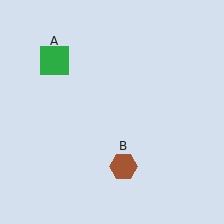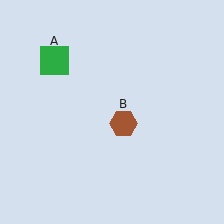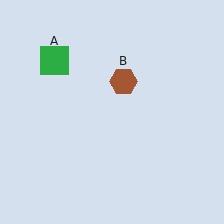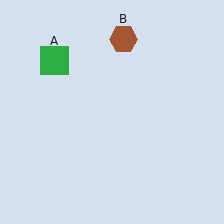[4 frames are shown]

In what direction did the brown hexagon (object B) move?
The brown hexagon (object B) moved up.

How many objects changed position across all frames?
1 object changed position: brown hexagon (object B).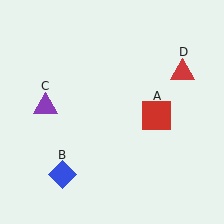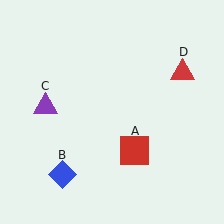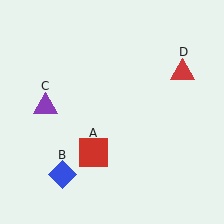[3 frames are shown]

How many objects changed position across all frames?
1 object changed position: red square (object A).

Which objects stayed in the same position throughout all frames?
Blue diamond (object B) and purple triangle (object C) and red triangle (object D) remained stationary.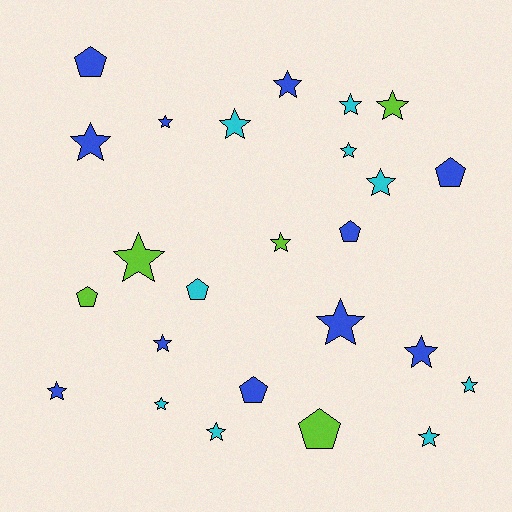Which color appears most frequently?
Blue, with 11 objects.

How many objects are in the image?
There are 25 objects.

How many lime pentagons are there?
There are 2 lime pentagons.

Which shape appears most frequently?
Star, with 18 objects.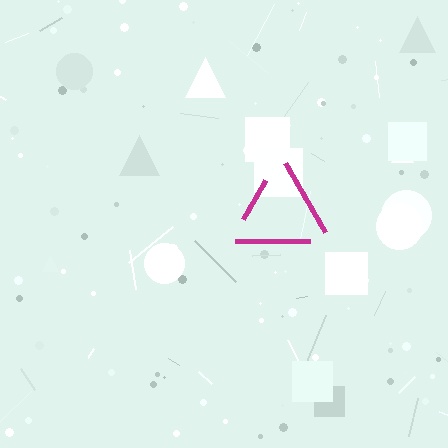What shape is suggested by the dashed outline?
The dashed outline suggests a triangle.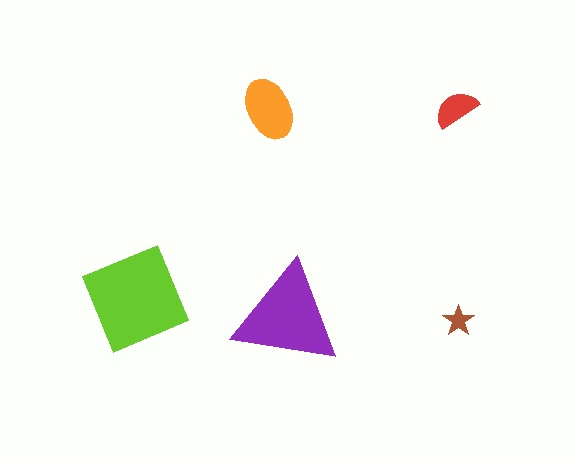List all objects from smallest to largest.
The brown star, the red semicircle, the orange ellipse, the purple triangle, the lime diamond.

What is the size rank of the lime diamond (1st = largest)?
1st.